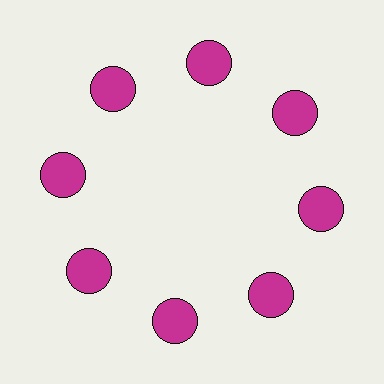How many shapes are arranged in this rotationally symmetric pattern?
There are 8 shapes, arranged in 8 groups of 1.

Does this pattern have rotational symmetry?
Yes, this pattern has 8-fold rotational symmetry. It looks the same after rotating 45 degrees around the center.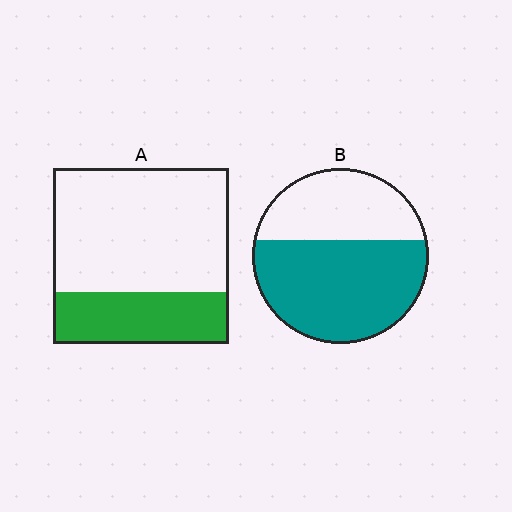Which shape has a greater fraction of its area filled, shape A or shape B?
Shape B.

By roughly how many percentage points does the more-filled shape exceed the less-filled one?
By roughly 30 percentage points (B over A).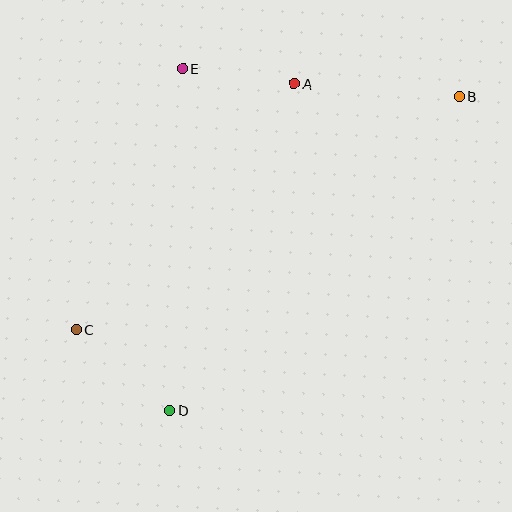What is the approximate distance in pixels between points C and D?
The distance between C and D is approximately 124 pixels.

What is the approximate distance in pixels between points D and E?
The distance between D and E is approximately 342 pixels.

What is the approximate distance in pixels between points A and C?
The distance between A and C is approximately 328 pixels.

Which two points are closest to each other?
Points A and E are closest to each other.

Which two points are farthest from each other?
Points B and C are farthest from each other.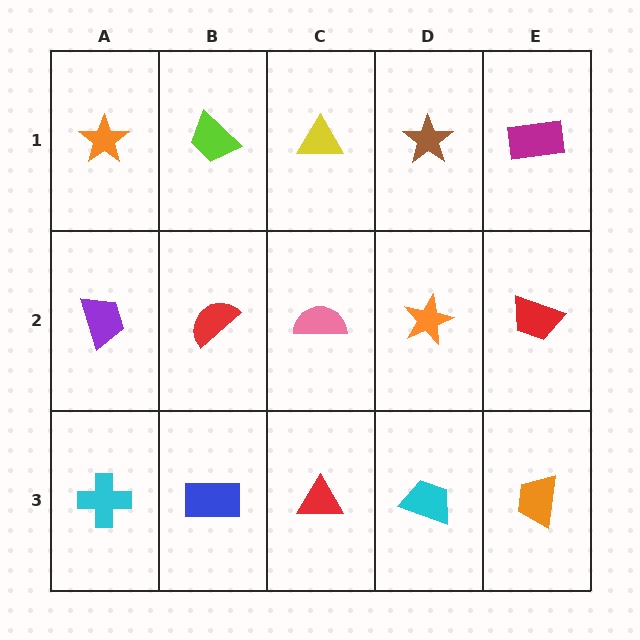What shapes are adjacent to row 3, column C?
A pink semicircle (row 2, column C), a blue rectangle (row 3, column B), a cyan trapezoid (row 3, column D).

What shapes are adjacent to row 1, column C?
A pink semicircle (row 2, column C), a lime trapezoid (row 1, column B), a brown star (row 1, column D).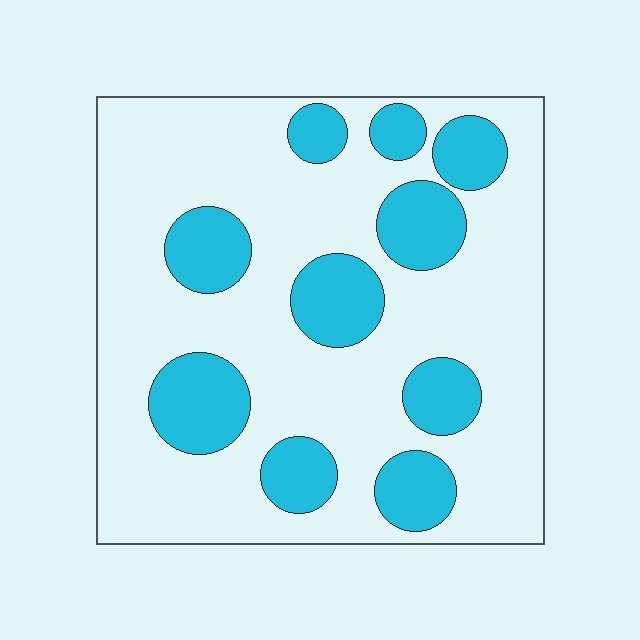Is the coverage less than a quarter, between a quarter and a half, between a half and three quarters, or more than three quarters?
Between a quarter and a half.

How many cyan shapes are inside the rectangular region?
10.